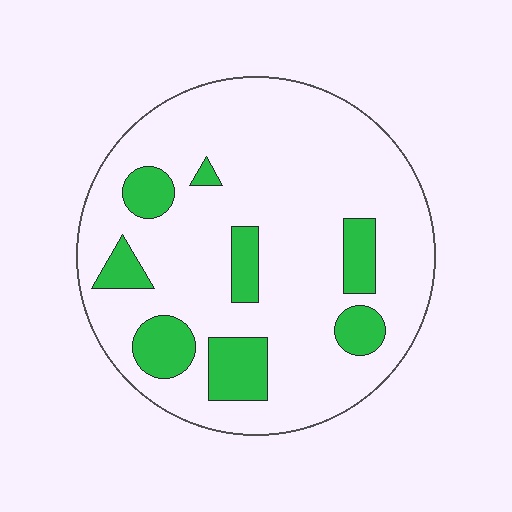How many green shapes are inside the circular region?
8.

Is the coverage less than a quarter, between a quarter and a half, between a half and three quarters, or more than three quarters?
Less than a quarter.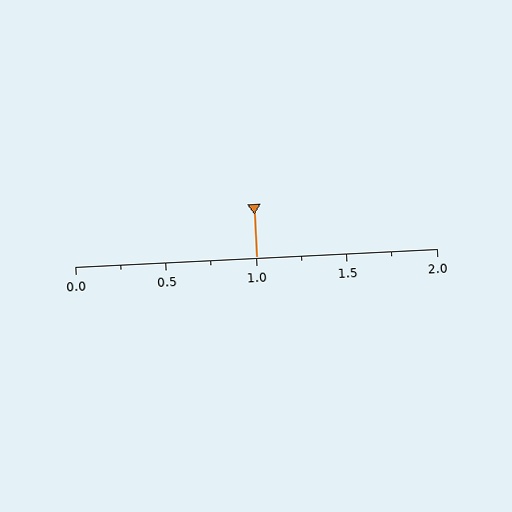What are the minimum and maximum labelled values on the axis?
The axis runs from 0.0 to 2.0.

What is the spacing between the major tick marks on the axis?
The major ticks are spaced 0.5 apart.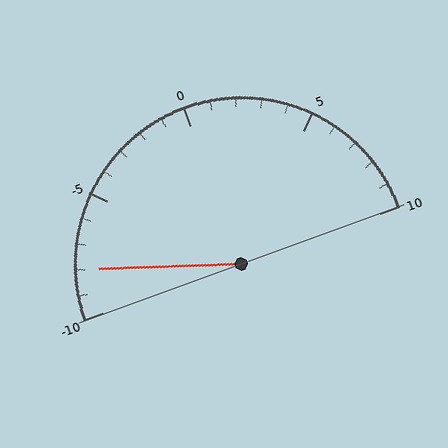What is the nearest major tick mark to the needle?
The nearest major tick mark is -10.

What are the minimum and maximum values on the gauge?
The gauge ranges from -10 to 10.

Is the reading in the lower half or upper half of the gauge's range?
The reading is in the lower half of the range (-10 to 10).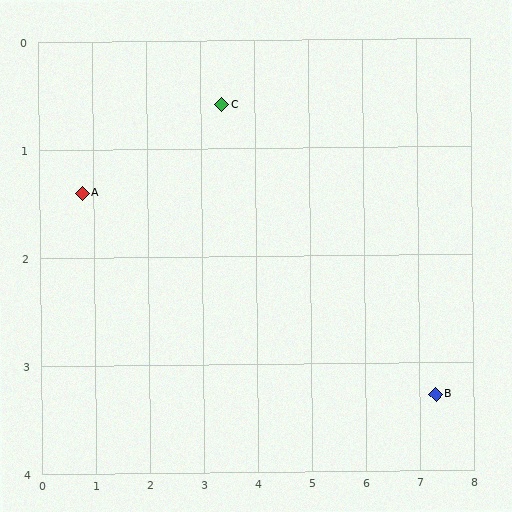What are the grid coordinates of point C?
Point C is at approximately (3.4, 0.6).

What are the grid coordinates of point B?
Point B is at approximately (7.3, 3.3).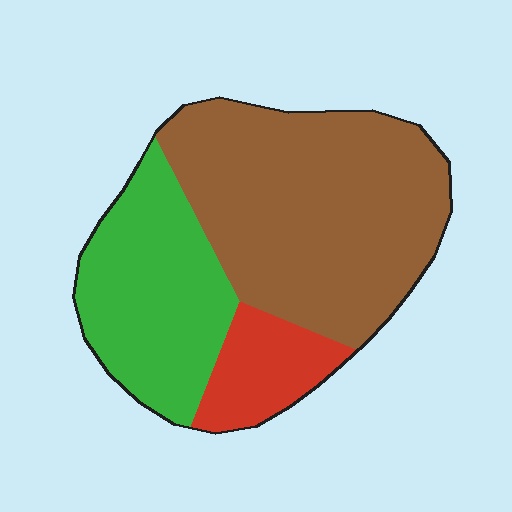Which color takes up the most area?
Brown, at roughly 55%.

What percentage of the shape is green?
Green covers about 30% of the shape.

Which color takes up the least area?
Red, at roughly 15%.